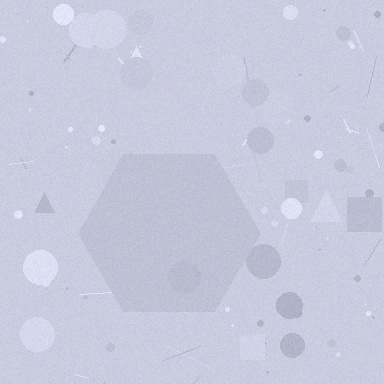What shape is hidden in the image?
A hexagon is hidden in the image.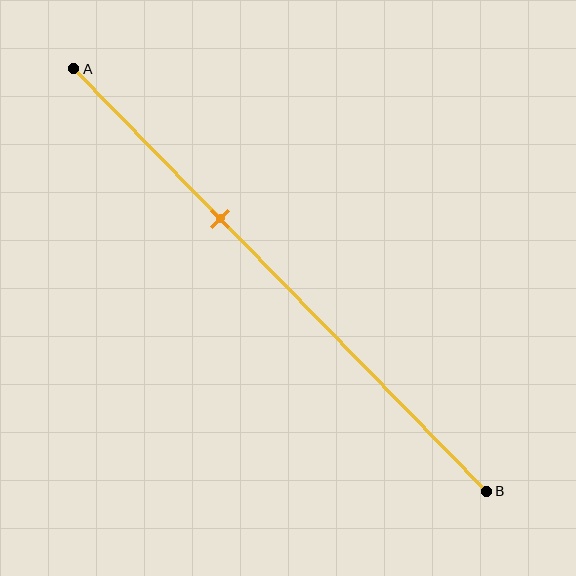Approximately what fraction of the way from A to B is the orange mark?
The orange mark is approximately 35% of the way from A to B.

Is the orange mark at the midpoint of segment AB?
No, the mark is at about 35% from A, not at the 50% midpoint.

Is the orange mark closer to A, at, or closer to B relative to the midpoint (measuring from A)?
The orange mark is closer to point A than the midpoint of segment AB.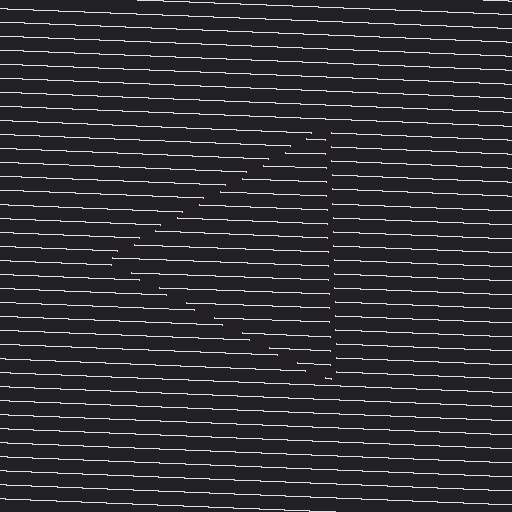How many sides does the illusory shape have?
3 sides — the line-ends trace a triangle.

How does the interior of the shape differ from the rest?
The interior of the shape contains the same grating, shifted by half a period — the contour is defined by the phase discontinuity where line-ends from the inner and outer gratings abut.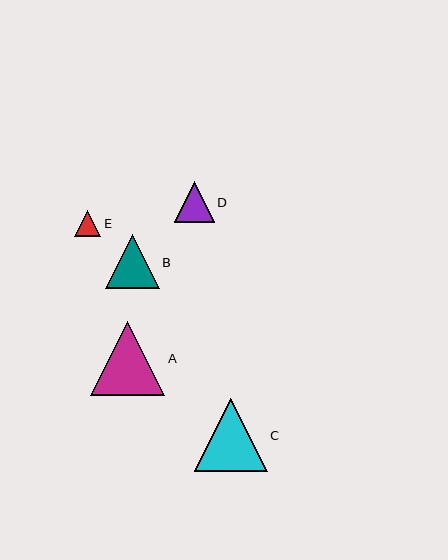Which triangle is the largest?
Triangle A is the largest with a size of approximately 74 pixels.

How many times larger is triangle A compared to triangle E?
Triangle A is approximately 2.8 times the size of triangle E.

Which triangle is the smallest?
Triangle E is the smallest with a size of approximately 26 pixels.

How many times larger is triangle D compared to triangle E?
Triangle D is approximately 1.5 times the size of triangle E.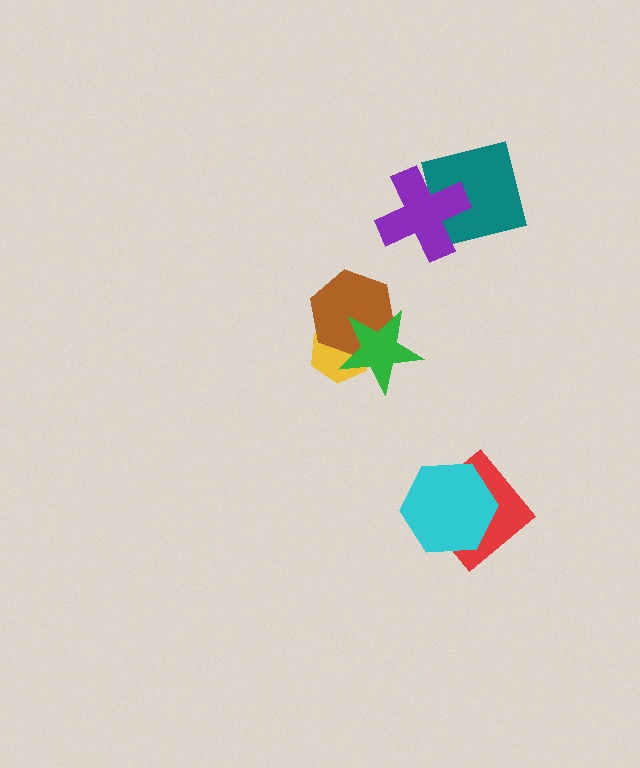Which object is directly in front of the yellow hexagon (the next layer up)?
The brown hexagon is directly in front of the yellow hexagon.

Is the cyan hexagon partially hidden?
No, no other shape covers it.